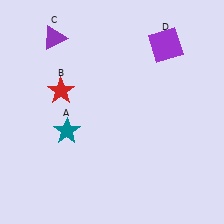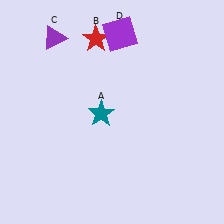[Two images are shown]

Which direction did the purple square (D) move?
The purple square (D) moved left.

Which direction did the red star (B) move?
The red star (B) moved up.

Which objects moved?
The objects that moved are: the teal star (A), the red star (B), the purple square (D).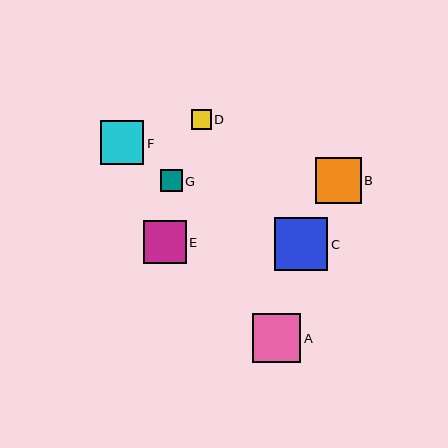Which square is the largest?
Square C is the largest with a size of approximately 53 pixels.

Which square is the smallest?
Square D is the smallest with a size of approximately 20 pixels.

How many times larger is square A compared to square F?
Square A is approximately 1.1 times the size of square F.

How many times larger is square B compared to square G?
Square B is approximately 2.1 times the size of square G.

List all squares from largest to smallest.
From largest to smallest: C, A, B, F, E, G, D.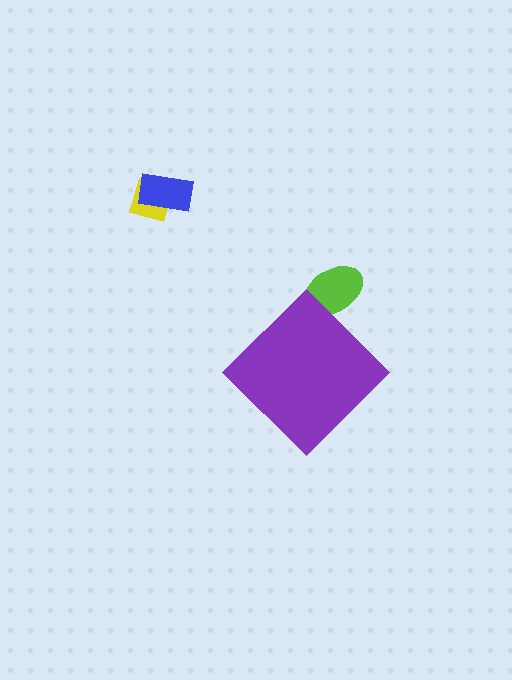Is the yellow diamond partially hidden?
No, the yellow diamond is fully visible.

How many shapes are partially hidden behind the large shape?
1 shape is partially hidden.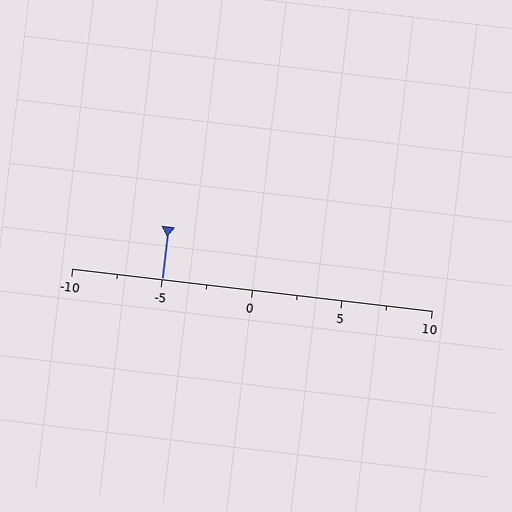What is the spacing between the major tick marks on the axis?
The major ticks are spaced 5 apart.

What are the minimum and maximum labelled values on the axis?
The axis runs from -10 to 10.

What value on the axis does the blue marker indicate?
The marker indicates approximately -5.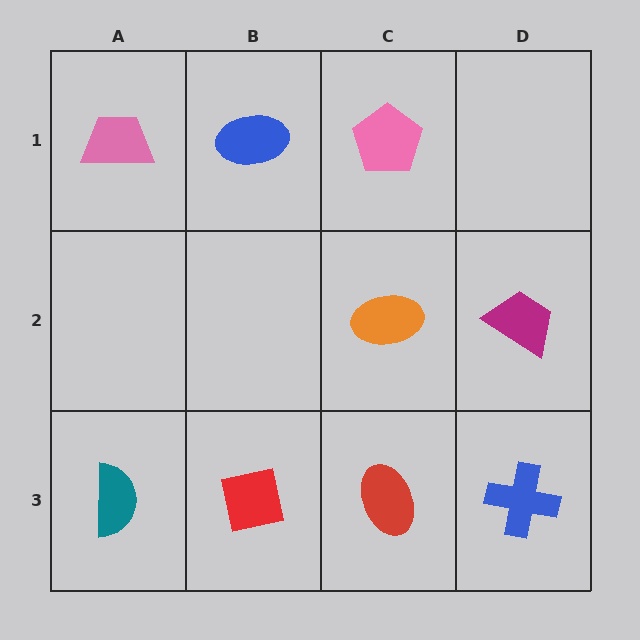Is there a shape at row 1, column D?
No, that cell is empty.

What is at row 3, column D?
A blue cross.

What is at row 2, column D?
A magenta trapezoid.